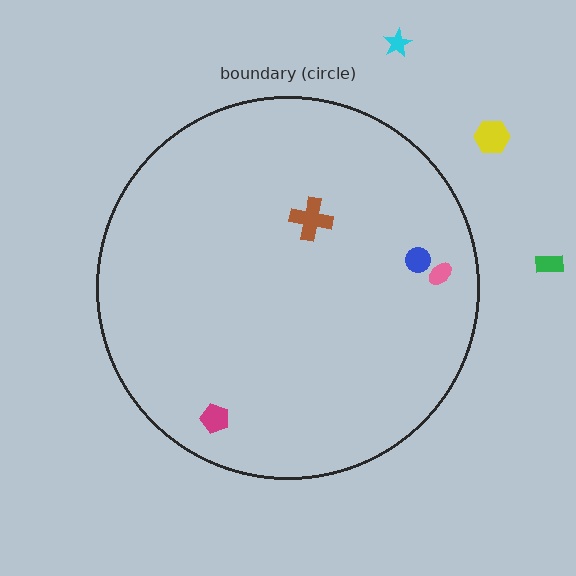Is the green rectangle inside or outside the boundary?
Outside.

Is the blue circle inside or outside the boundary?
Inside.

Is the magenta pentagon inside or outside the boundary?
Inside.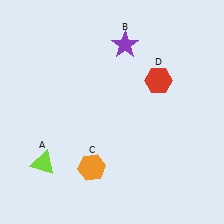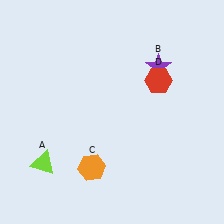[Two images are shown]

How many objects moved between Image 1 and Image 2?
1 object moved between the two images.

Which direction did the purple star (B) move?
The purple star (B) moved right.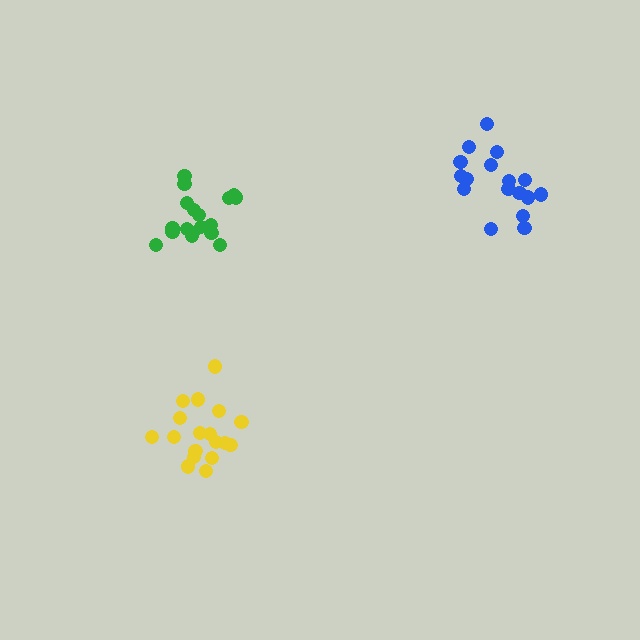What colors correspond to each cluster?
The clusters are colored: yellow, blue, green.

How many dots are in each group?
Group 1: 18 dots, Group 2: 17 dots, Group 3: 18 dots (53 total).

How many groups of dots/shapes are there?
There are 3 groups.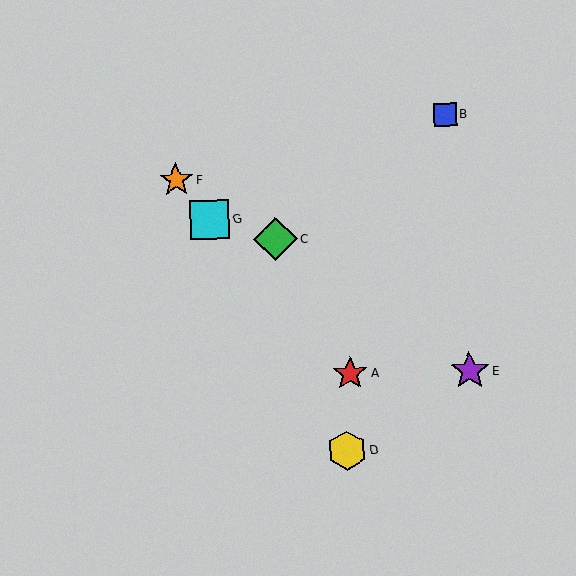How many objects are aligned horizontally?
2 objects (A, E) are aligned horizontally.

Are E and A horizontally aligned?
Yes, both are at y≈371.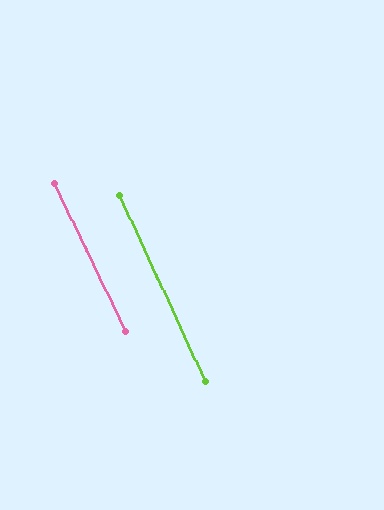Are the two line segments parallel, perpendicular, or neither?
Parallel — their directions differ by only 0.9°.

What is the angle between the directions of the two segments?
Approximately 1 degree.